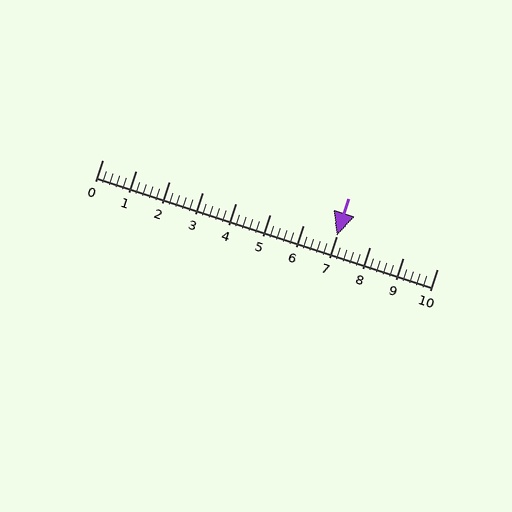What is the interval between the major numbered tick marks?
The major tick marks are spaced 1 units apart.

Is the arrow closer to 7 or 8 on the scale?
The arrow is closer to 7.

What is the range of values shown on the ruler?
The ruler shows values from 0 to 10.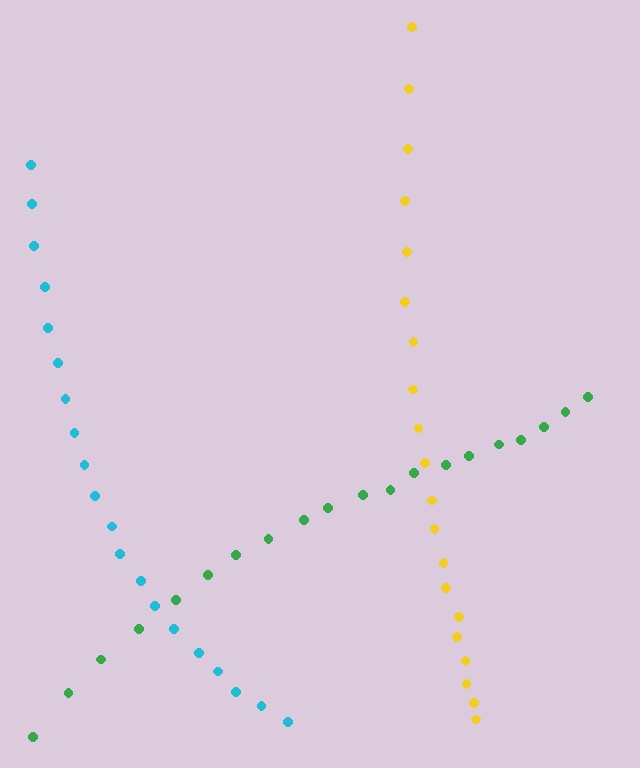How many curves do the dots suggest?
There are 3 distinct paths.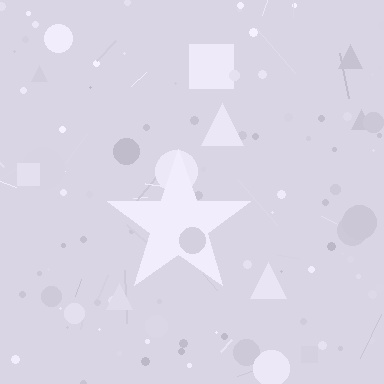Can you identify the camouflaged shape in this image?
The camouflaged shape is a star.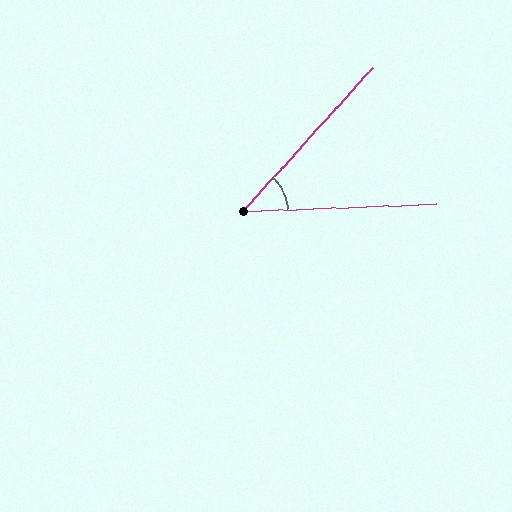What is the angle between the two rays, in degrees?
Approximately 46 degrees.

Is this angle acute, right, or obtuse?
It is acute.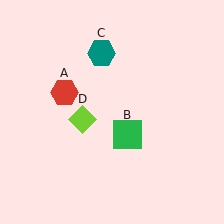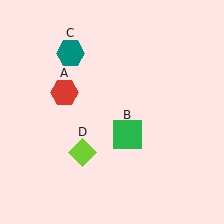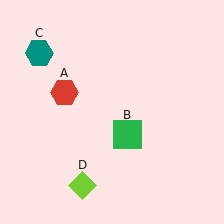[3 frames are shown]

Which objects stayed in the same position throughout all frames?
Red hexagon (object A) and green square (object B) remained stationary.